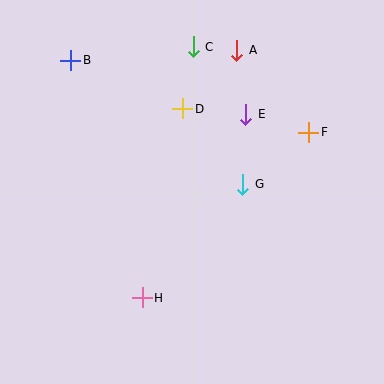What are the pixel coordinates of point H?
Point H is at (142, 298).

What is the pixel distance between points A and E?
The distance between A and E is 65 pixels.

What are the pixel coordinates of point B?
Point B is at (71, 61).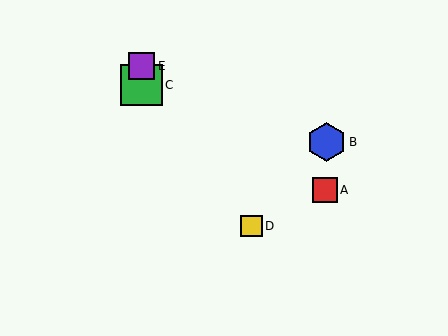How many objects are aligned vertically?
2 objects (C, E) are aligned vertically.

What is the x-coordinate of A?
Object A is at x≈325.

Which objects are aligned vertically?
Objects C, E are aligned vertically.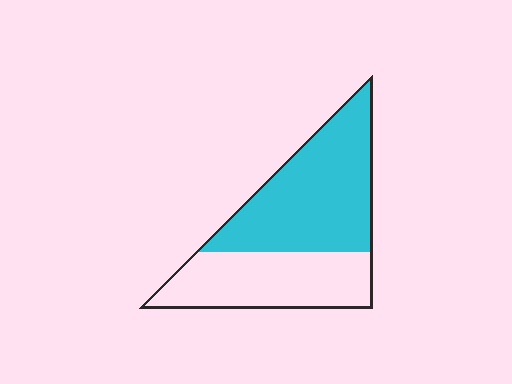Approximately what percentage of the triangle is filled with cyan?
Approximately 55%.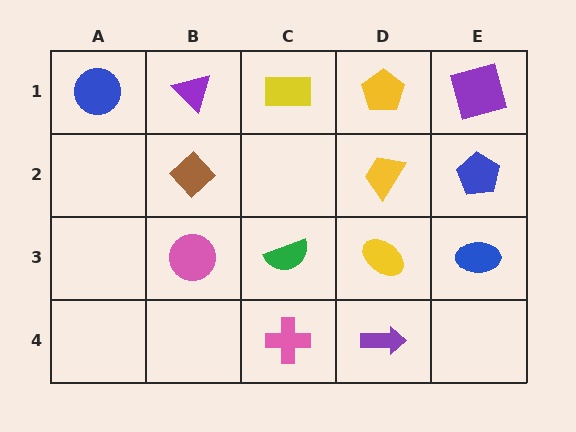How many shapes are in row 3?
4 shapes.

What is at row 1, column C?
A yellow rectangle.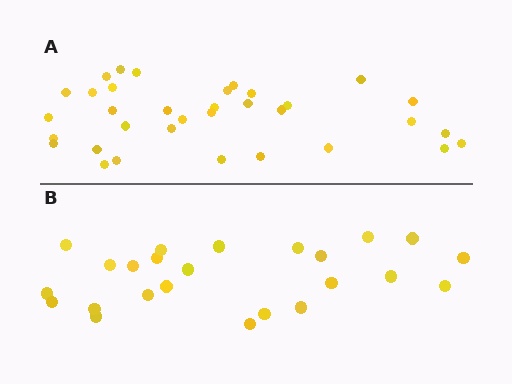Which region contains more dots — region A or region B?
Region A (the top region) has more dots.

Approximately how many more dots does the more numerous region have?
Region A has roughly 10 or so more dots than region B.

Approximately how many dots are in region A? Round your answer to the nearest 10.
About 30 dots. (The exact count is 34, which rounds to 30.)